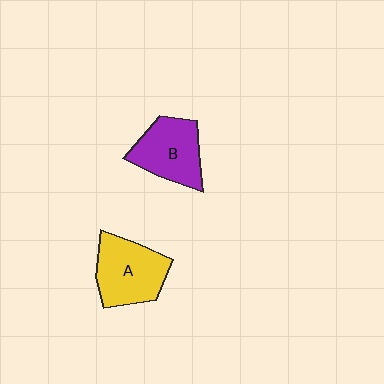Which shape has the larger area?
Shape A (yellow).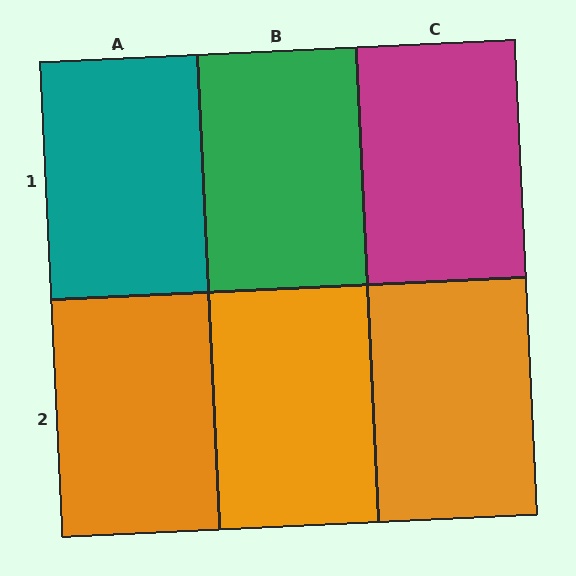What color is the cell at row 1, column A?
Teal.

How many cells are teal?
1 cell is teal.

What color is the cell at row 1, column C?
Magenta.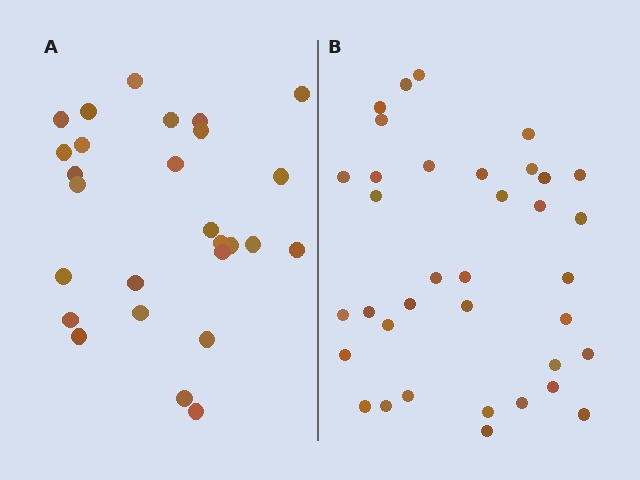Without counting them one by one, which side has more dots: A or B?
Region B (the right region) has more dots.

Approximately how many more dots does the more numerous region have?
Region B has roughly 8 or so more dots than region A.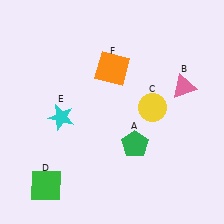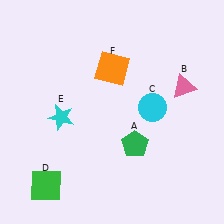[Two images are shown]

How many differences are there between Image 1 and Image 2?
There is 1 difference between the two images.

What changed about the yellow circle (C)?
In Image 1, C is yellow. In Image 2, it changed to cyan.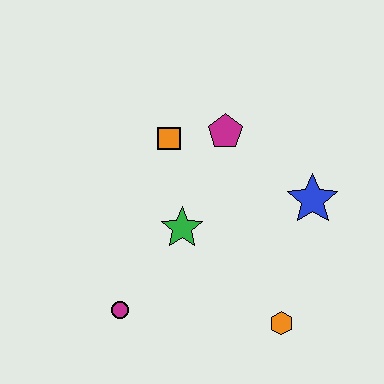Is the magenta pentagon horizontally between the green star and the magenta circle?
No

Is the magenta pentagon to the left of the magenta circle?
No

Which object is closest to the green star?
The orange square is closest to the green star.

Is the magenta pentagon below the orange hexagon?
No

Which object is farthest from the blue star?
The magenta circle is farthest from the blue star.